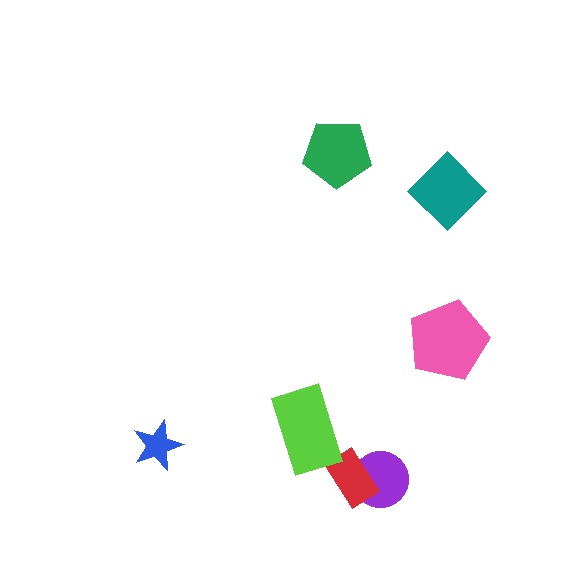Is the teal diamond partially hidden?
No, no other shape covers it.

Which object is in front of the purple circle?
The red rectangle is in front of the purple circle.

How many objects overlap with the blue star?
0 objects overlap with the blue star.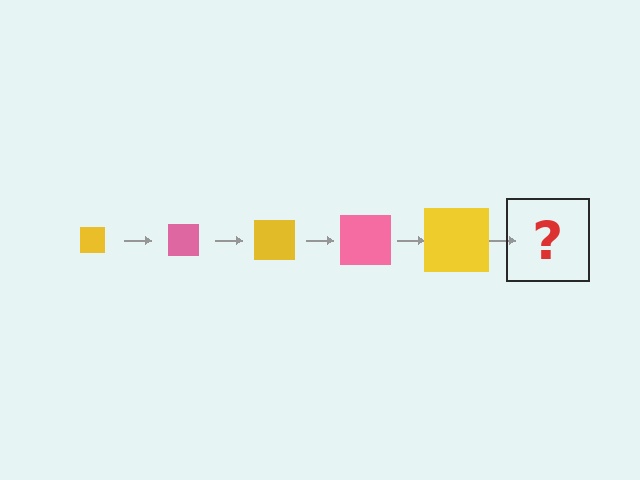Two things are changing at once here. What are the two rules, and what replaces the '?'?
The two rules are that the square grows larger each step and the color cycles through yellow and pink. The '?' should be a pink square, larger than the previous one.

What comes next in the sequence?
The next element should be a pink square, larger than the previous one.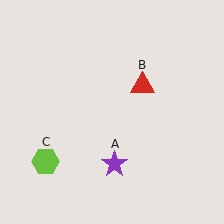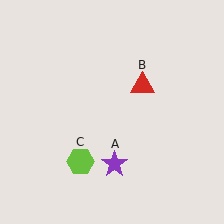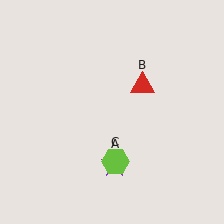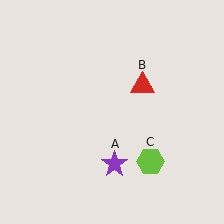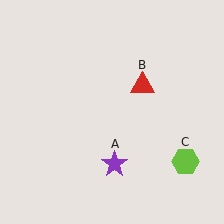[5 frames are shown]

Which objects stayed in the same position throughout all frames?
Purple star (object A) and red triangle (object B) remained stationary.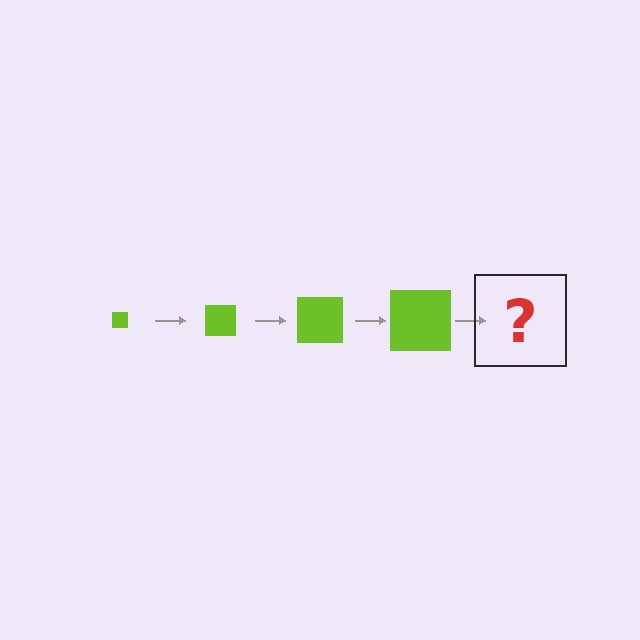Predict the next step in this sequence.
The next step is a lime square, larger than the previous one.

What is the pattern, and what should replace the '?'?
The pattern is that the square gets progressively larger each step. The '?' should be a lime square, larger than the previous one.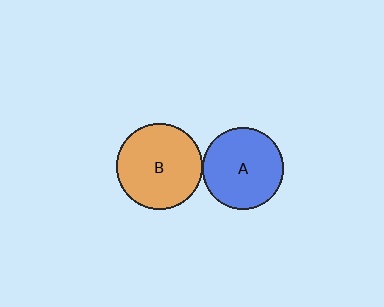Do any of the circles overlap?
No, none of the circles overlap.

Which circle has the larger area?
Circle B (orange).